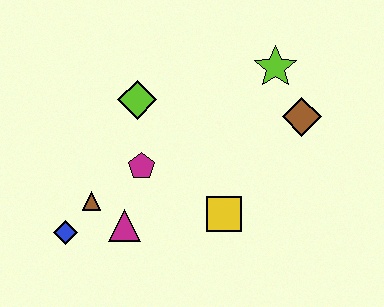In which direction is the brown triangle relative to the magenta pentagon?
The brown triangle is to the left of the magenta pentagon.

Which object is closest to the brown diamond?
The lime star is closest to the brown diamond.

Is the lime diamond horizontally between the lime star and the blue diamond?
Yes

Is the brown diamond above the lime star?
No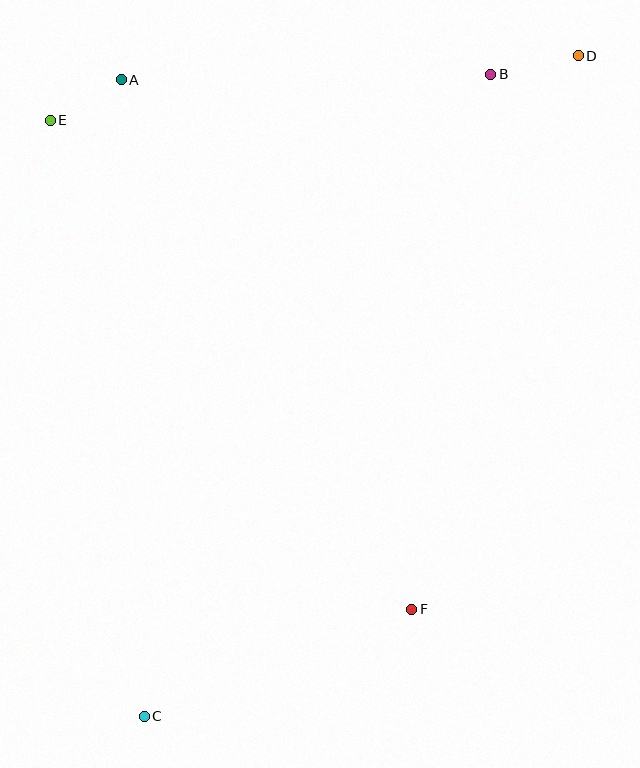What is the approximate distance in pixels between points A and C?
The distance between A and C is approximately 637 pixels.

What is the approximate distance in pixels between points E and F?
The distance between E and F is approximately 608 pixels.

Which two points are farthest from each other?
Points C and D are farthest from each other.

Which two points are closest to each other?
Points A and E are closest to each other.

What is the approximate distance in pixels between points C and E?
The distance between C and E is approximately 603 pixels.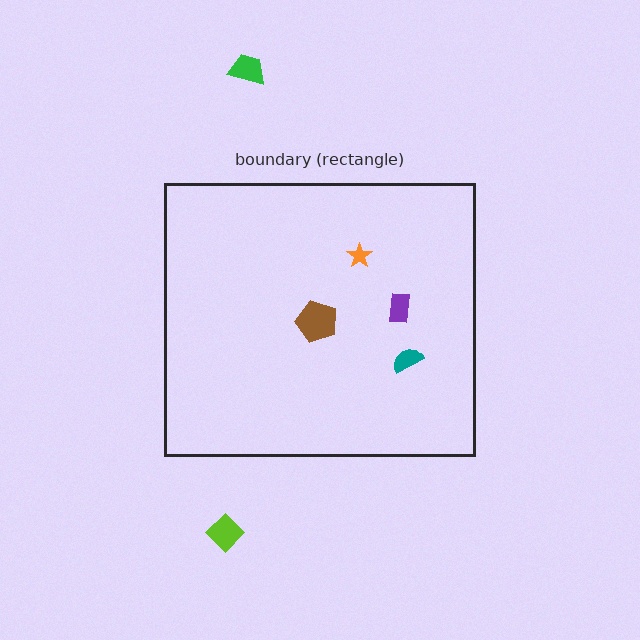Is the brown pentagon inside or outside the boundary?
Inside.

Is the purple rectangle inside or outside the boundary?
Inside.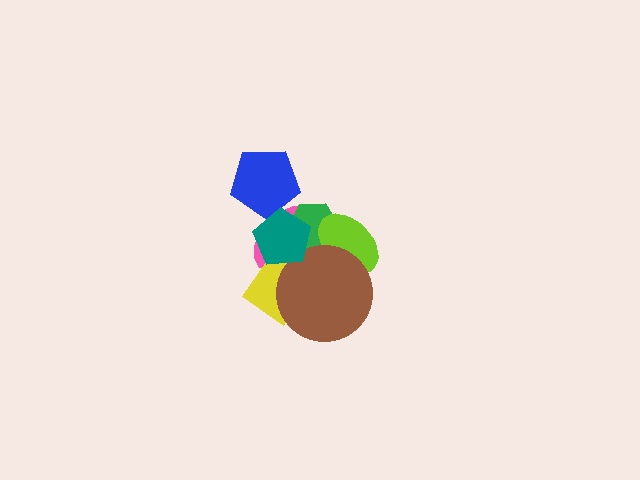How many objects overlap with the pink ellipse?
6 objects overlap with the pink ellipse.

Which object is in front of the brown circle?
The teal pentagon is in front of the brown circle.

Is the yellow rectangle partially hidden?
Yes, it is partially covered by another shape.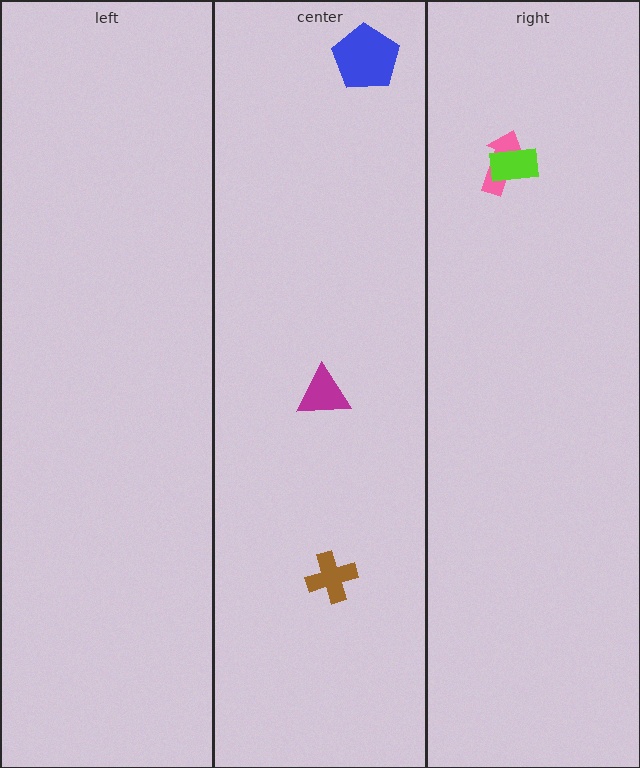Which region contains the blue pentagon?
The center region.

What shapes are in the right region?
The pink arrow, the lime rectangle.